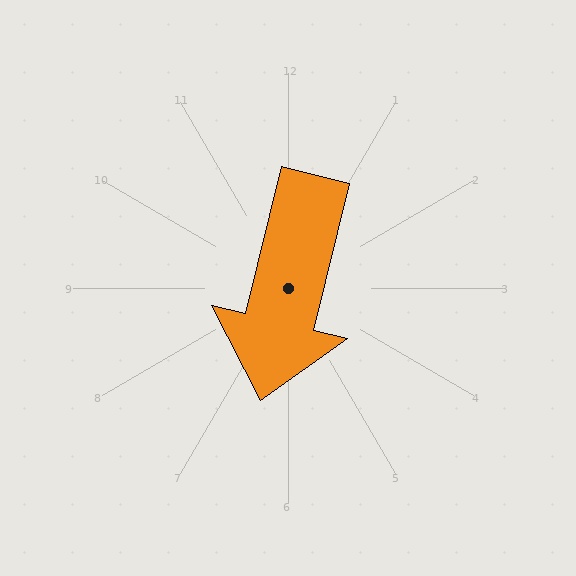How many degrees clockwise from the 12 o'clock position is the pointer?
Approximately 194 degrees.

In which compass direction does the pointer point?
South.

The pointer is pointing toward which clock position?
Roughly 6 o'clock.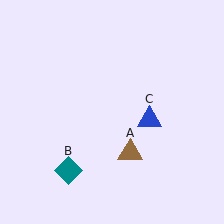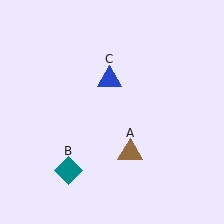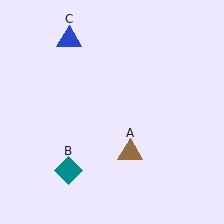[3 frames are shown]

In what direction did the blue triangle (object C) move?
The blue triangle (object C) moved up and to the left.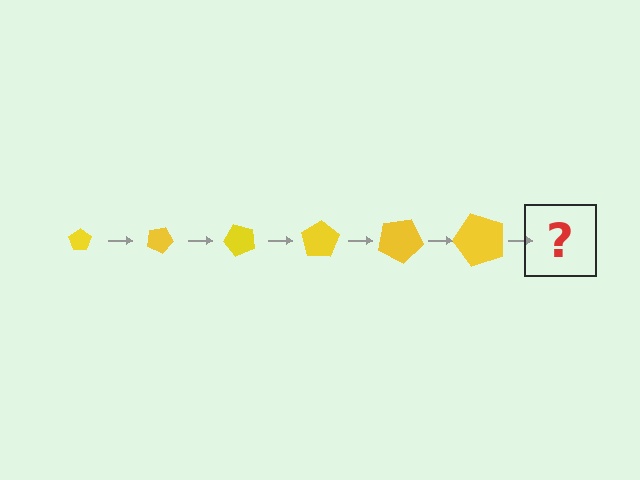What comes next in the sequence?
The next element should be a pentagon, larger than the previous one and rotated 150 degrees from the start.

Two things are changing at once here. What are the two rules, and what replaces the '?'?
The two rules are that the pentagon grows larger each step and it rotates 25 degrees each step. The '?' should be a pentagon, larger than the previous one and rotated 150 degrees from the start.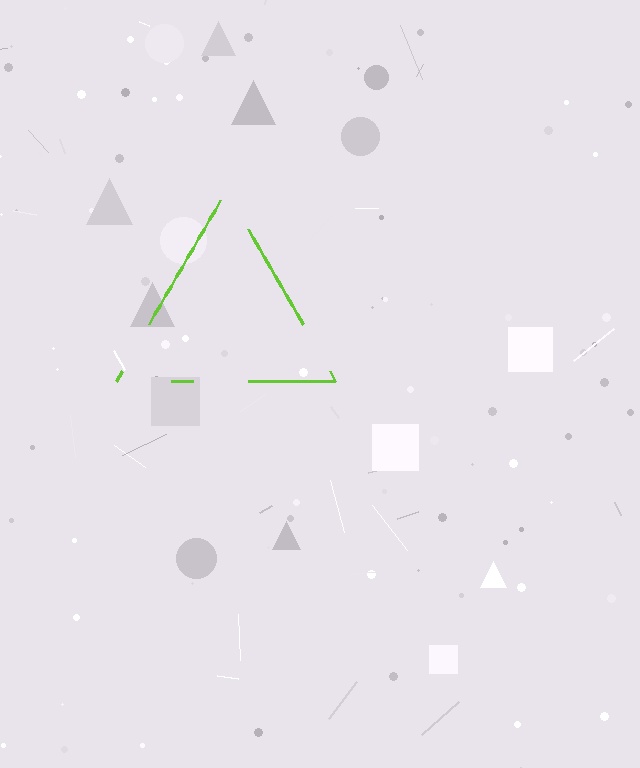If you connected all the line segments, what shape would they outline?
They would outline a triangle.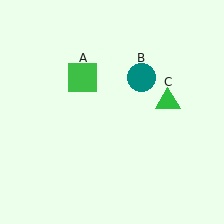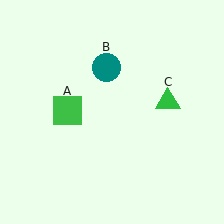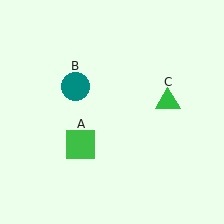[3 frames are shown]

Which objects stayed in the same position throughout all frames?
Green triangle (object C) remained stationary.